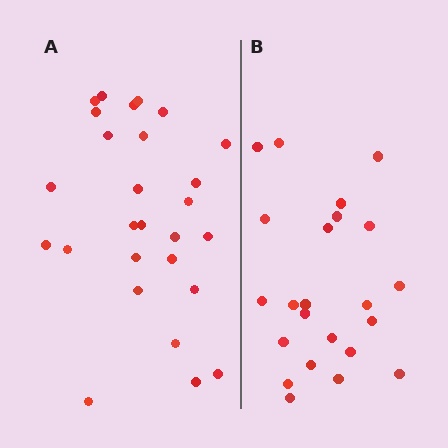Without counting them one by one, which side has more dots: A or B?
Region A (the left region) has more dots.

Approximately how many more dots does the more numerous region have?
Region A has about 4 more dots than region B.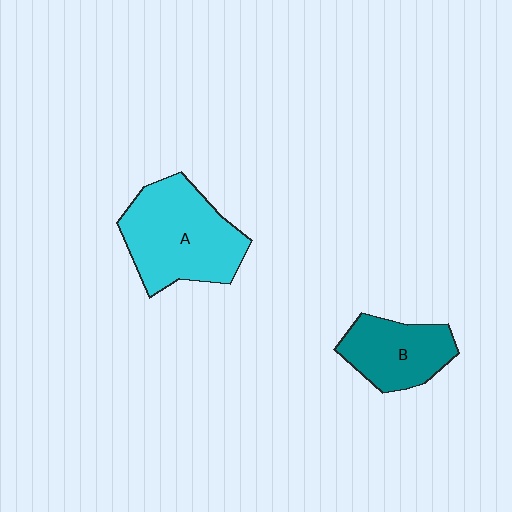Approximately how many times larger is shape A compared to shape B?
Approximately 1.6 times.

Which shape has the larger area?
Shape A (cyan).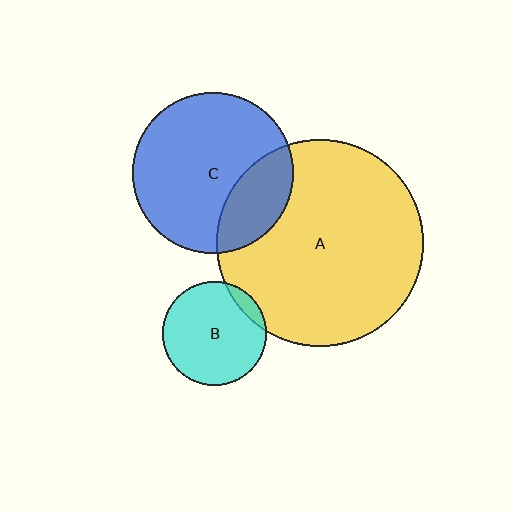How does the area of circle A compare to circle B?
Approximately 4.0 times.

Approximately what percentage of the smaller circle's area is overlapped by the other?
Approximately 25%.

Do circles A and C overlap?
Yes.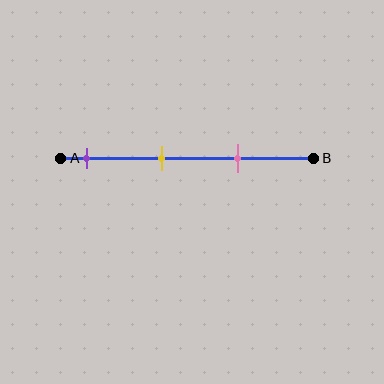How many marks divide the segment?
There are 3 marks dividing the segment.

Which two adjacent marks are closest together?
The yellow and pink marks are the closest adjacent pair.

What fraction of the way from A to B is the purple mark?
The purple mark is approximately 10% (0.1) of the way from A to B.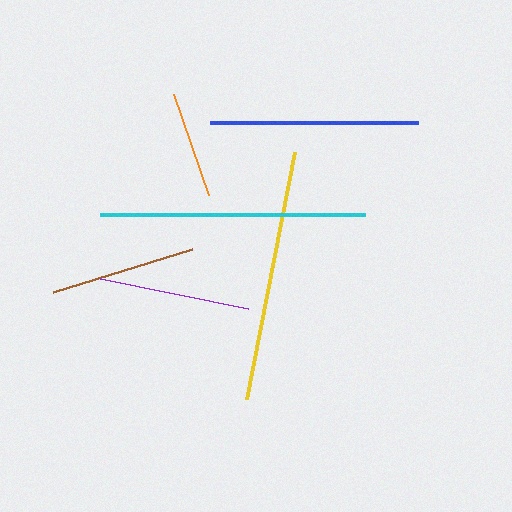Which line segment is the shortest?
The orange line is the shortest at approximately 107 pixels.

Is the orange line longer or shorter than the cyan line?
The cyan line is longer than the orange line.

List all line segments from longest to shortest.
From longest to shortest: cyan, yellow, blue, purple, brown, orange.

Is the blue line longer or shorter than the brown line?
The blue line is longer than the brown line.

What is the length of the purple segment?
The purple segment is approximately 151 pixels long.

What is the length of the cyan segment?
The cyan segment is approximately 265 pixels long.